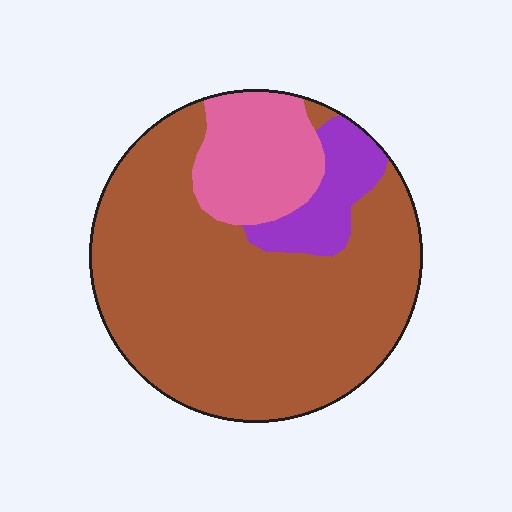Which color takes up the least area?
Purple, at roughly 10%.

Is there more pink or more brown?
Brown.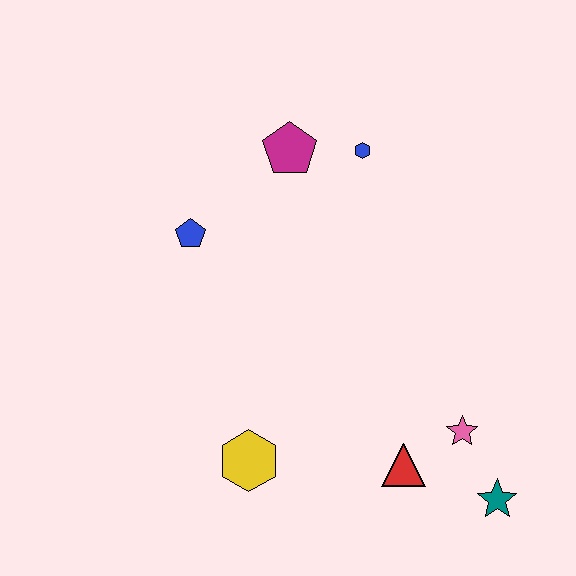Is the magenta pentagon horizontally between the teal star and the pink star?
No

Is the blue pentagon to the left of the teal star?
Yes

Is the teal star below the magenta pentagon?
Yes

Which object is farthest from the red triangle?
The magenta pentagon is farthest from the red triangle.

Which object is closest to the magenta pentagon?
The blue hexagon is closest to the magenta pentagon.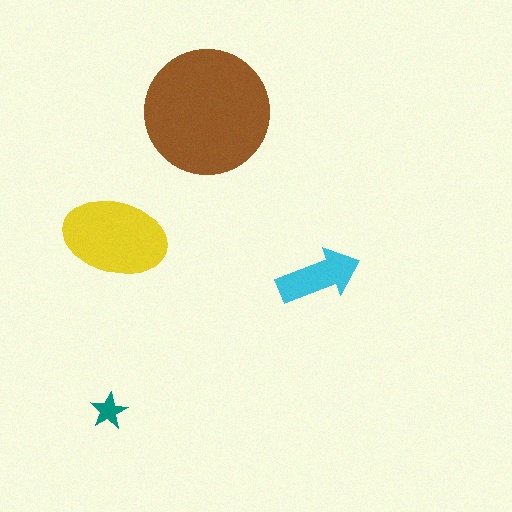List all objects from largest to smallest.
The brown circle, the yellow ellipse, the cyan arrow, the teal star.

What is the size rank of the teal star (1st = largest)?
4th.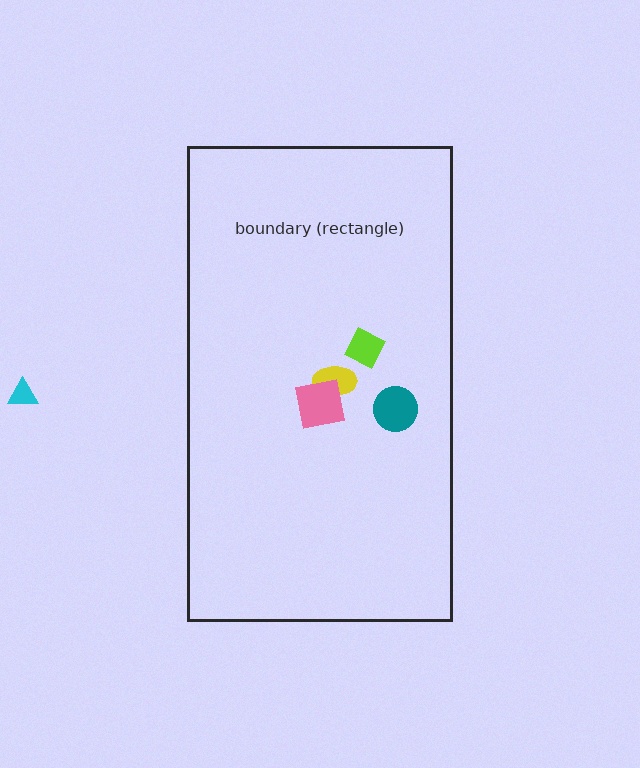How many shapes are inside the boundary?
4 inside, 1 outside.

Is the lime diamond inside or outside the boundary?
Inside.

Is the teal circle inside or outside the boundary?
Inside.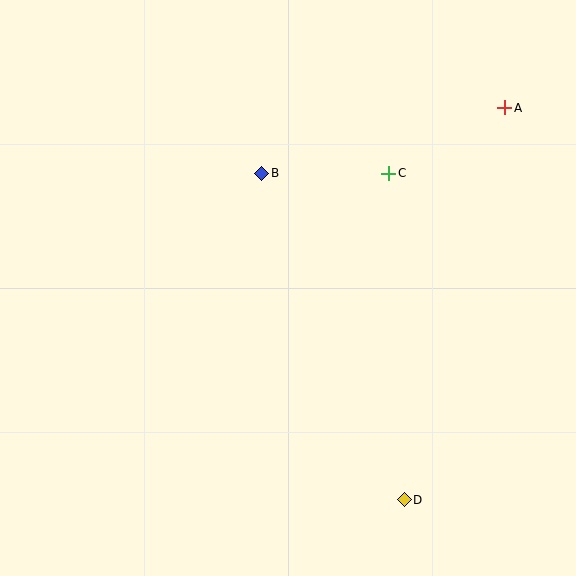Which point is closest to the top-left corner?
Point B is closest to the top-left corner.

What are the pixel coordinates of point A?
Point A is at (505, 108).